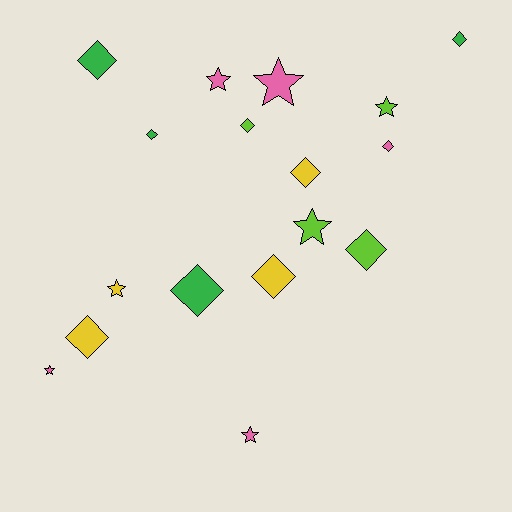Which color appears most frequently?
Pink, with 5 objects.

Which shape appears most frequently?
Diamond, with 10 objects.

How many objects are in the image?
There are 17 objects.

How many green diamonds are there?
There are 4 green diamonds.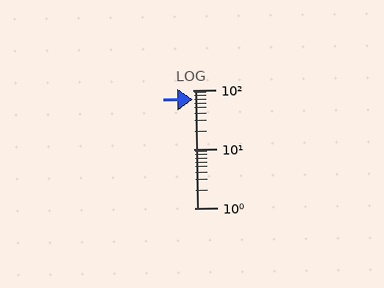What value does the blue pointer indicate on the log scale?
The pointer indicates approximately 68.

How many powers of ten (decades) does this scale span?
The scale spans 2 decades, from 1 to 100.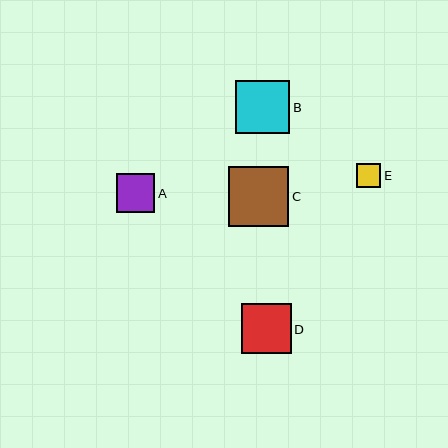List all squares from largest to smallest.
From largest to smallest: C, B, D, A, E.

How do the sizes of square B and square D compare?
Square B and square D are approximately the same size.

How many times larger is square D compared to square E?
Square D is approximately 2.1 times the size of square E.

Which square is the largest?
Square C is the largest with a size of approximately 61 pixels.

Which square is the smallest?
Square E is the smallest with a size of approximately 24 pixels.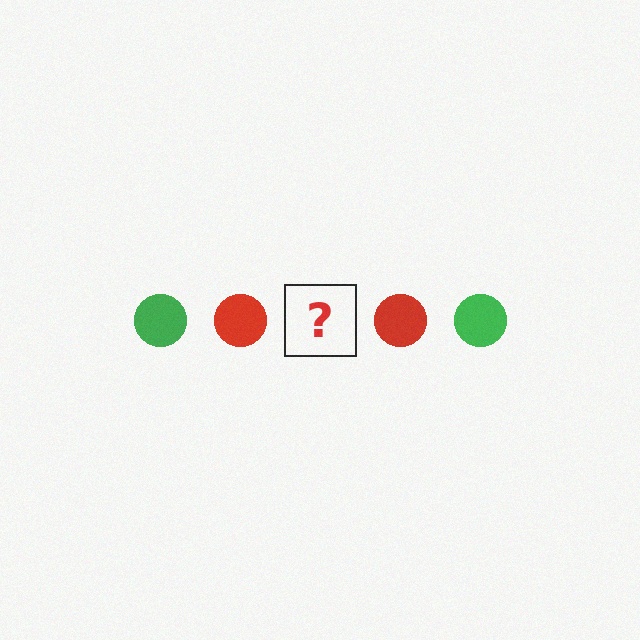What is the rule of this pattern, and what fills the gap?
The rule is that the pattern cycles through green, red circles. The gap should be filled with a green circle.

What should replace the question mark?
The question mark should be replaced with a green circle.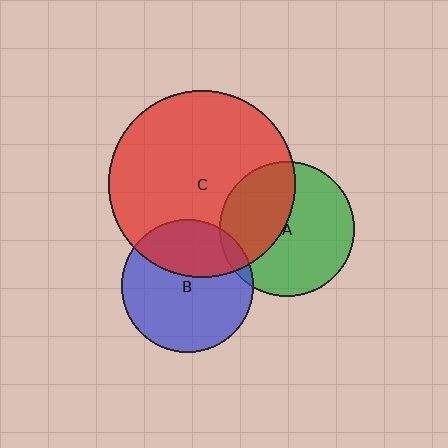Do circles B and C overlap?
Yes.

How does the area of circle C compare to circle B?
Approximately 2.0 times.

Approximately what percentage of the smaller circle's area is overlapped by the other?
Approximately 35%.